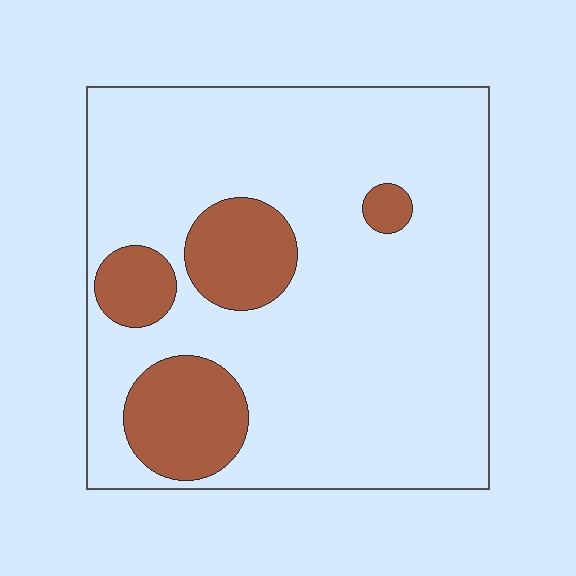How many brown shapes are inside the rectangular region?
4.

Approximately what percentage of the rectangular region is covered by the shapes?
Approximately 20%.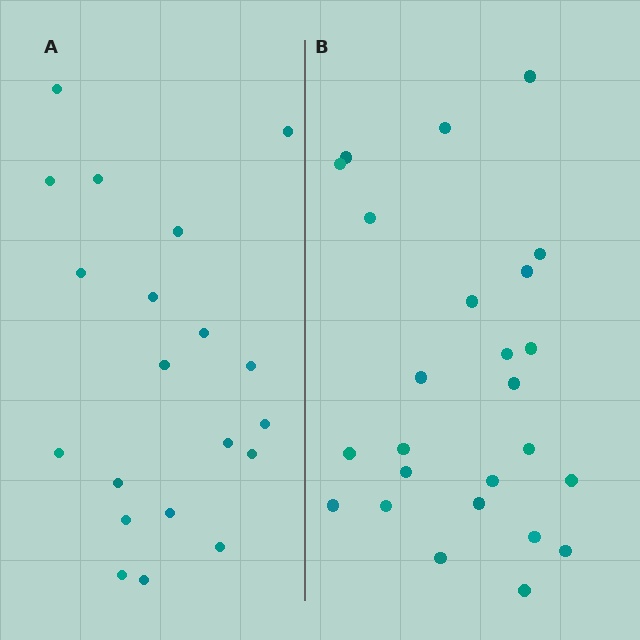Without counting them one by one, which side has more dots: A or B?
Region B (the right region) has more dots.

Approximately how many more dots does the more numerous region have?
Region B has about 5 more dots than region A.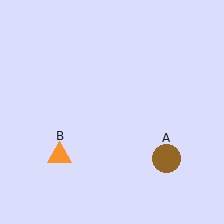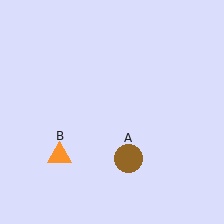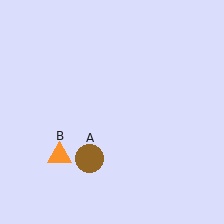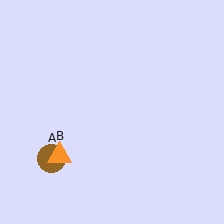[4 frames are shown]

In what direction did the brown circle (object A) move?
The brown circle (object A) moved left.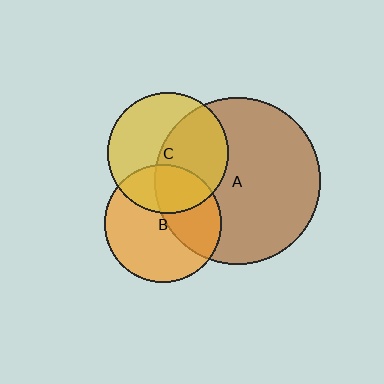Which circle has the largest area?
Circle A (brown).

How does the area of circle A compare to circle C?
Approximately 1.9 times.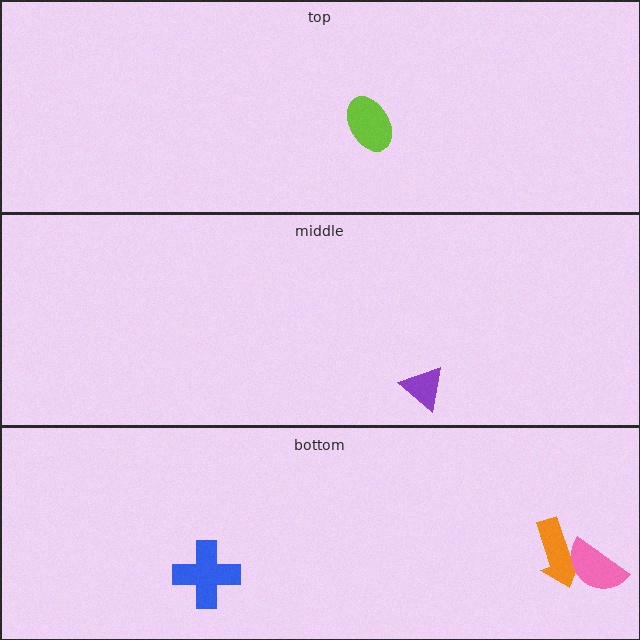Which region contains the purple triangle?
The middle region.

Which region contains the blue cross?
The bottom region.